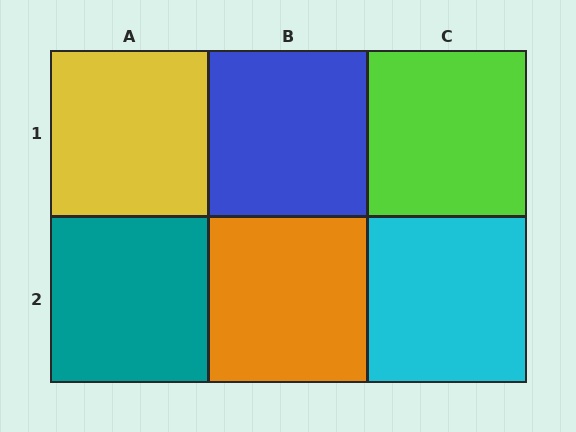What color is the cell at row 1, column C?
Lime.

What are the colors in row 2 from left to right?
Teal, orange, cyan.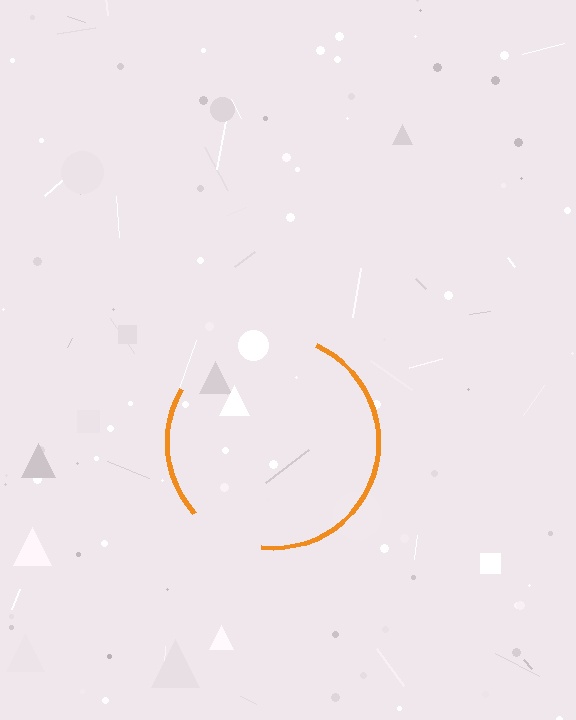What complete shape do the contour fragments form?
The contour fragments form a circle.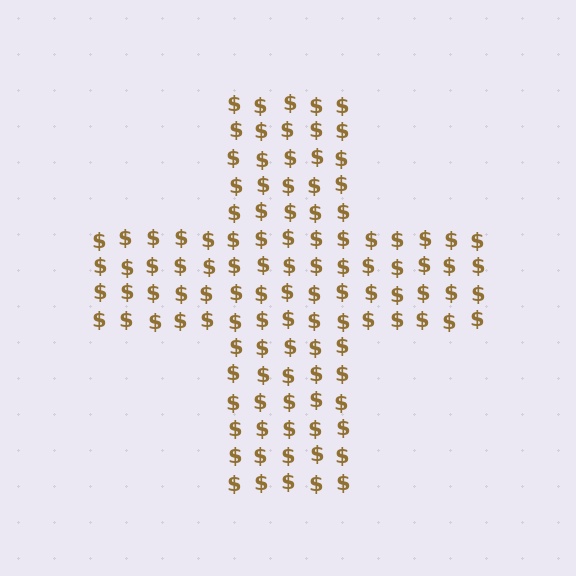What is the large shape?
The large shape is a cross.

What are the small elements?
The small elements are dollar signs.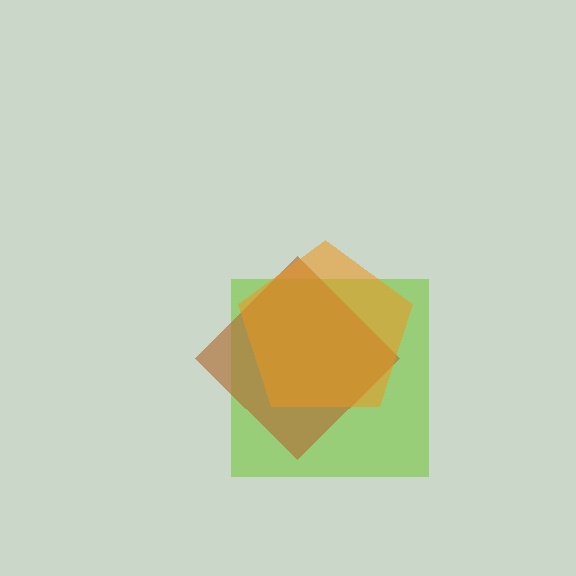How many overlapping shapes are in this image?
There are 3 overlapping shapes in the image.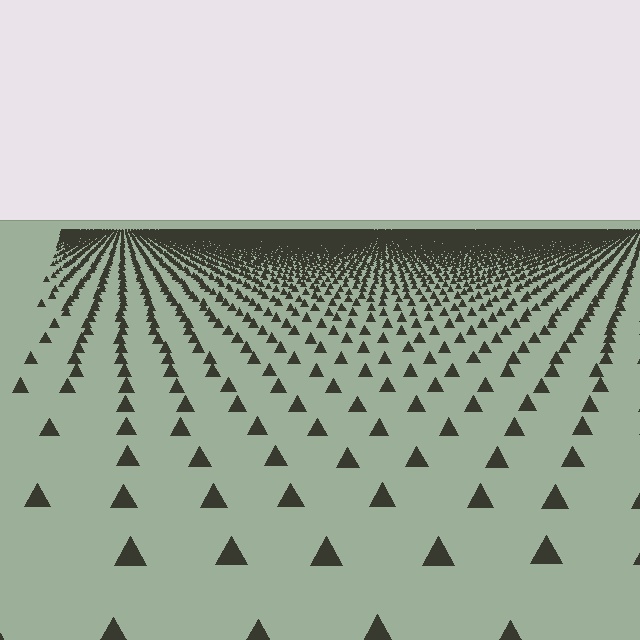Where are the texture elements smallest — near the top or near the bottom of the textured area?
Near the top.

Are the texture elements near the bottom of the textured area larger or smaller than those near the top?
Larger. Near the bottom, elements are closer to the viewer and appear at a bigger on-screen size.